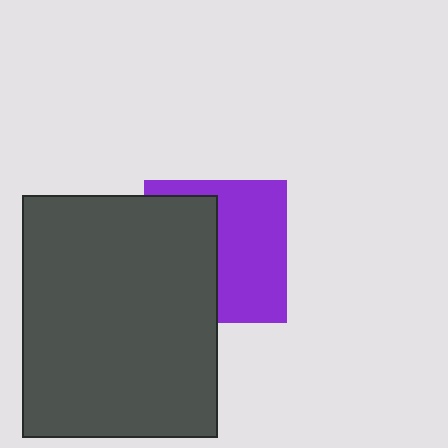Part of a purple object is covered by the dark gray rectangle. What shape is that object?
It is a square.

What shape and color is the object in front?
The object in front is a dark gray rectangle.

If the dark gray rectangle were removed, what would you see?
You would see the complete purple square.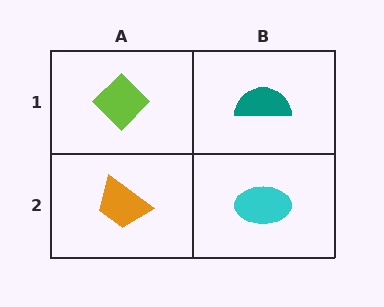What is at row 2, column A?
An orange trapezoid.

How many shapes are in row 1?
2 shapes.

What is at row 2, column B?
A cyan ellipse.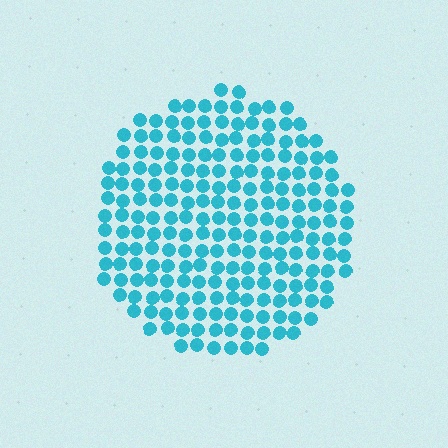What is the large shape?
The large shape is a circle.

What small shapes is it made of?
It is made of small circles.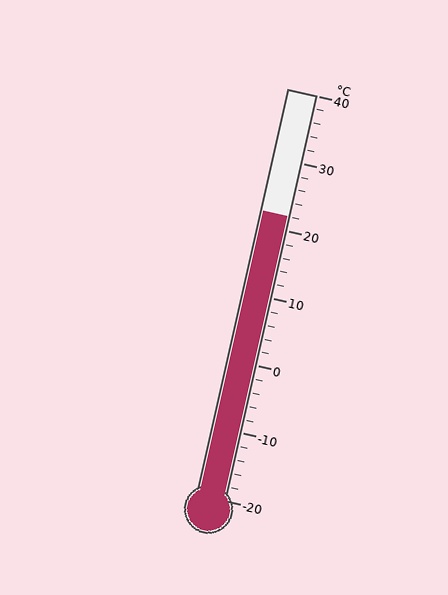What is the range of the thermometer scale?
The thermometer scale ranges from -20°C to 40°C.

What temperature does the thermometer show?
The thermometer shows approximately 22°C.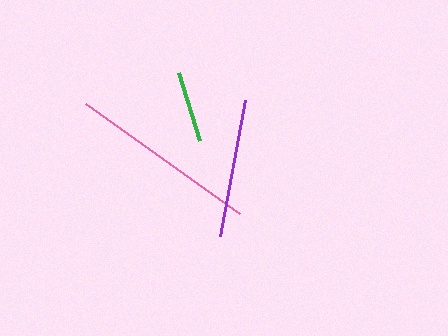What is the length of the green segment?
The green segment is approximately 71 pixels long.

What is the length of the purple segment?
The purple segment is approximately 138 pixels long.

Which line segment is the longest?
The pink line is the longest at approximately 189 pixels.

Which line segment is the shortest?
The green line is the shortest at approximately 71 pixels.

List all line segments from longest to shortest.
From longest to shortest: pink, purple, green.